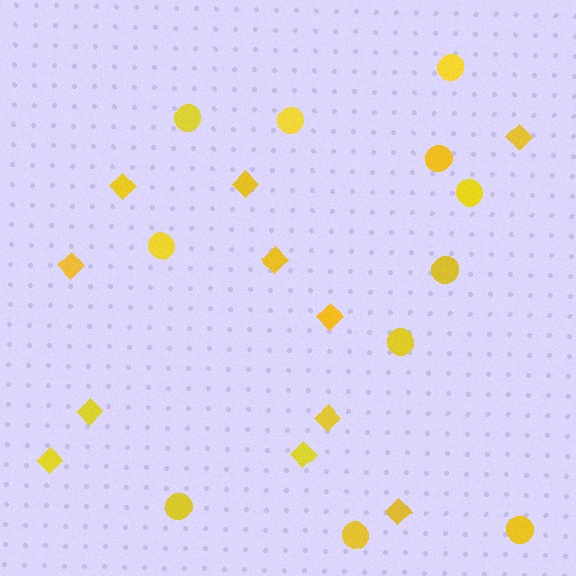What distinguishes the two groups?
There are 2 groups: one group of circles (11) and one group of diamonds (11).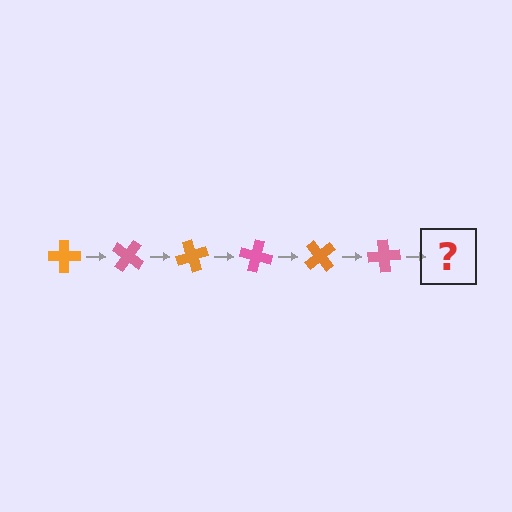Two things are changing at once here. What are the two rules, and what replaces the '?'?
The two rules are that it rotates 35 degrees each step and the color cycles through orange and pink. The '?' should be an orange cross, rotated 210 degrees from the start.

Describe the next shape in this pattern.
It should be an orange cross, rotated 210 degrees from the start.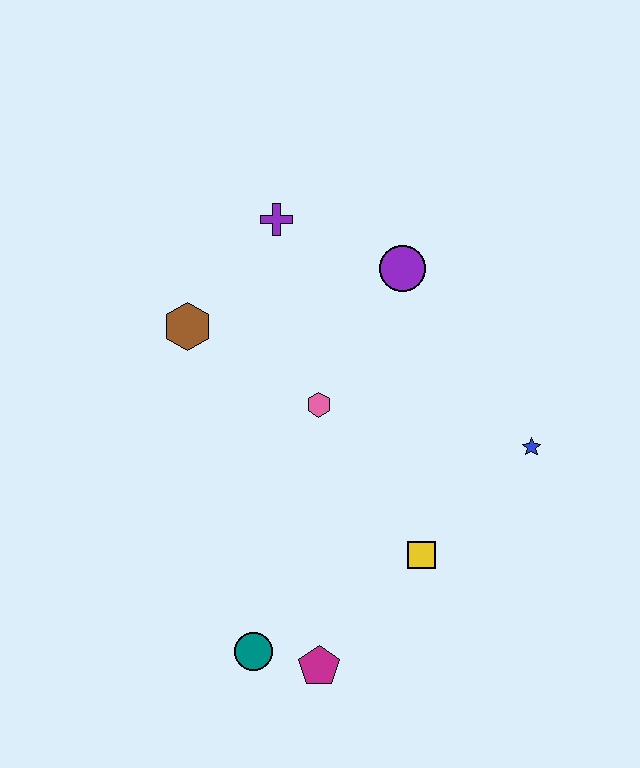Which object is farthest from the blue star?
The brown hexagon is farthest from the blue star.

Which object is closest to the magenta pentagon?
The teal circle is closest to the magenta pentagon.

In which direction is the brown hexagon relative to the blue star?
The brown hexagon is to the left of the blue star.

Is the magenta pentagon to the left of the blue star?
Yes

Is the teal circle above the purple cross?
No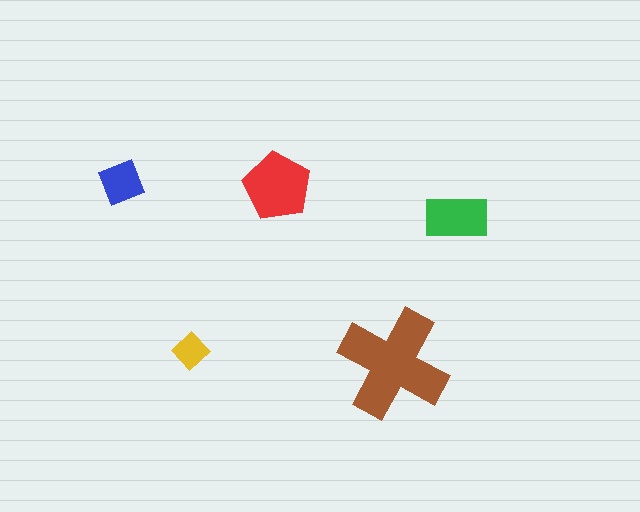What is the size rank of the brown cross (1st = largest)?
1st.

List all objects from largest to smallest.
The brown cross, the red pentagon, the green rectangle, the blue diamond, the yellow diamond.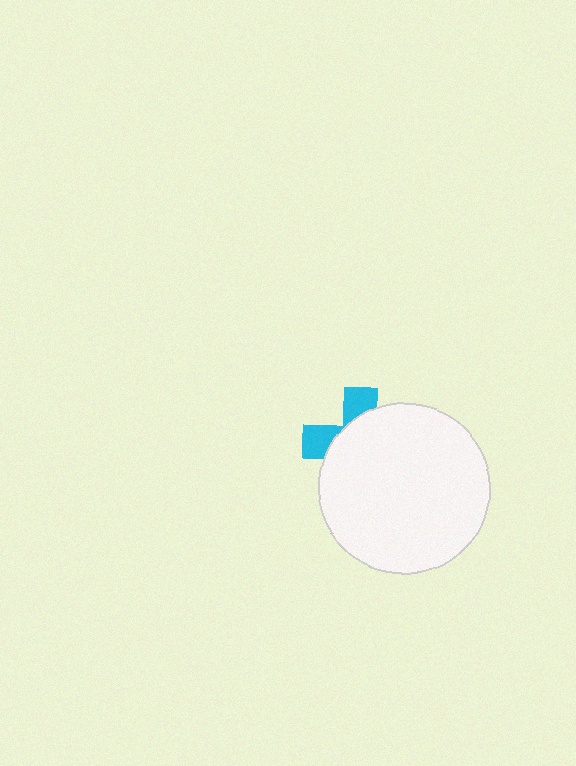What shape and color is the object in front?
The object in front is a white circle.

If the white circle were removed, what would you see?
You would see the complete cyan cross.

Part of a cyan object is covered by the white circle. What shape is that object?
It is a cross.